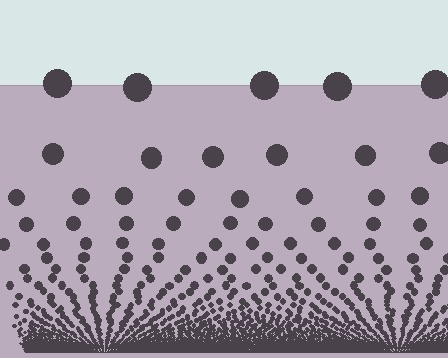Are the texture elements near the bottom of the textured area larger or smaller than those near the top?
Smaller. The gradient is inverted — elements near the bottom are smaller and denser.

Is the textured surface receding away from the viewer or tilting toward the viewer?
The surface appears to tilt toward the viewer. Texture elements get larger and sparser toward the top.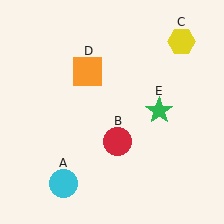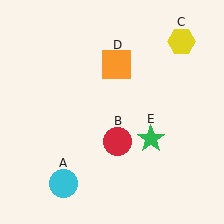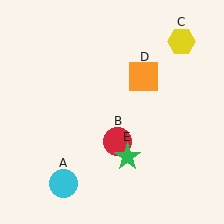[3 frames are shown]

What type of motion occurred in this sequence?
The orange square (object D), green star (object E) rotated clockwise around the center of the scene.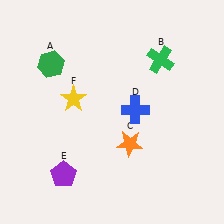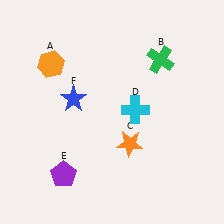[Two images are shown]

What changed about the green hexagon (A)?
In Image 1, A is green. In Image 2, it changed to orange.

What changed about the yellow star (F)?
In Image 1, F is yellow. In Image 2, it changed to blue.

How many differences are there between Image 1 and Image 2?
There are 3 differences between the two images.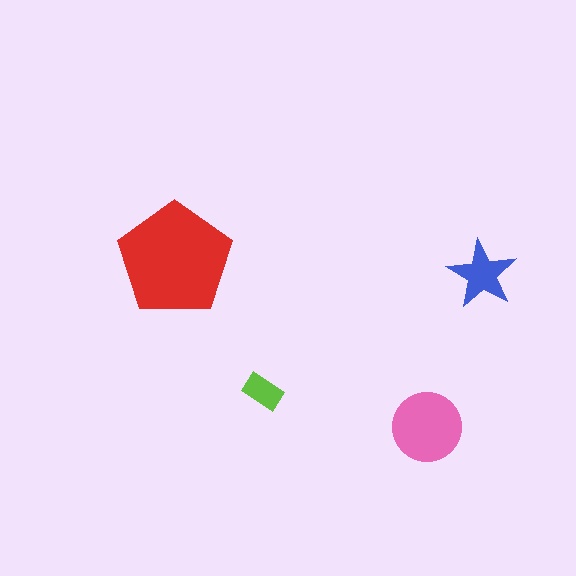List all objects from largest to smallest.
The red pentagon, the pink circle, the blue star, the lime rectangle.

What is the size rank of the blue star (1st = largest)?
3rd.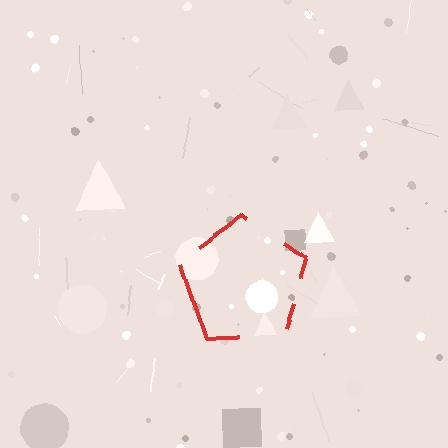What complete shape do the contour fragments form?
The contour fragments form a pentagon.